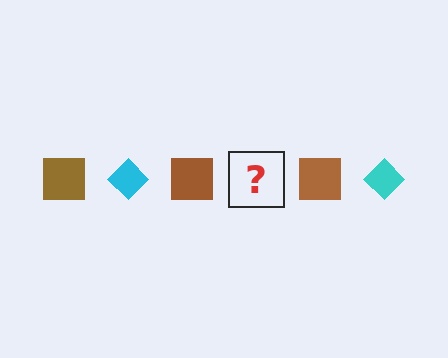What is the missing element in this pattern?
The missing element is a cyan diamond.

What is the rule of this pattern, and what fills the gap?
The rule is that the pattern alternates between brown square and cyan diamond. The gap should be filled with a cyan diamond.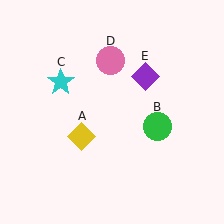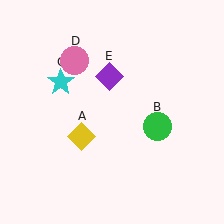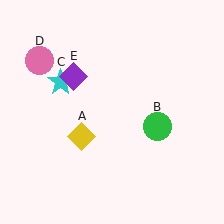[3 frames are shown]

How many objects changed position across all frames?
2 objects changed position: pink circle (object D), purple diamond (object E).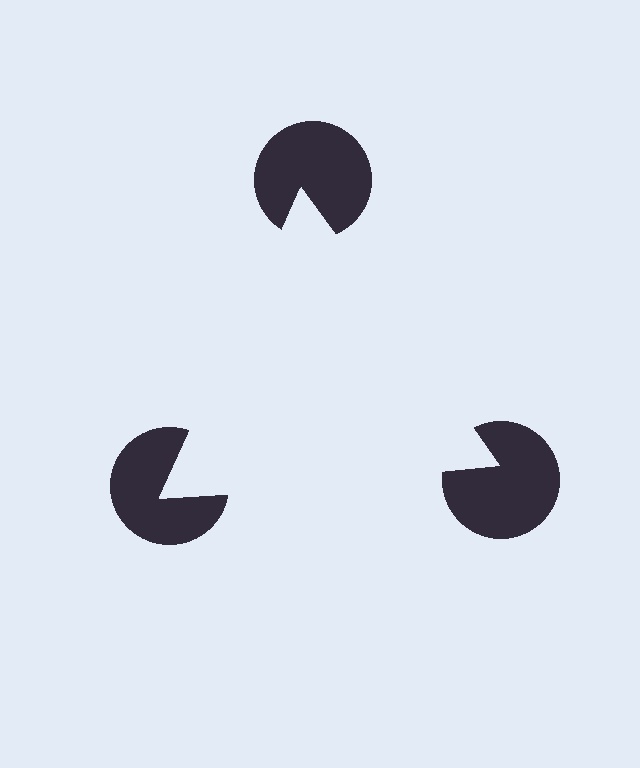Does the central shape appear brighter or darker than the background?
It typically appears slightly brighter than the background, even though no actual brightness change is drawn.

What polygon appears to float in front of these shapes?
An illusory triangle — its edges are inferred from the aligned wedge cuts in the pac-man discs, not physically drawn.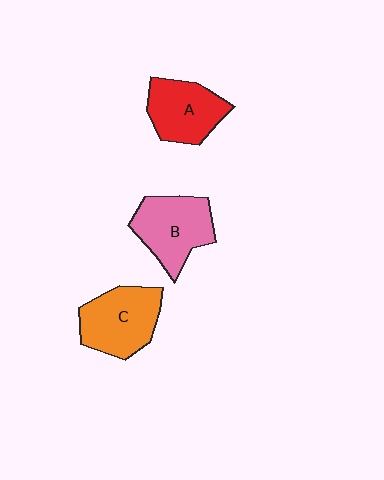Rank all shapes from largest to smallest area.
From largest to smallest: C (orange), B (pink), A (red).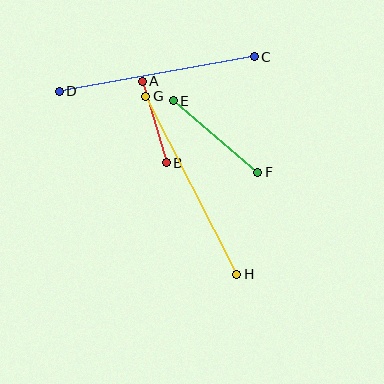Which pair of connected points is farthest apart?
Points G and H are farthest apart.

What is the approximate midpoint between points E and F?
The midpoint is at approximately (216, 136) pixels.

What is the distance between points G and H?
The distance is approximately 200 pixels.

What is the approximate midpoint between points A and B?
The midpoint is at approximately (154, 122) pixels.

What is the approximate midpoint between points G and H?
The midpoint is at approximately (191, 185) pixels.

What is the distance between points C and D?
The distance is approximately 198 pixels.